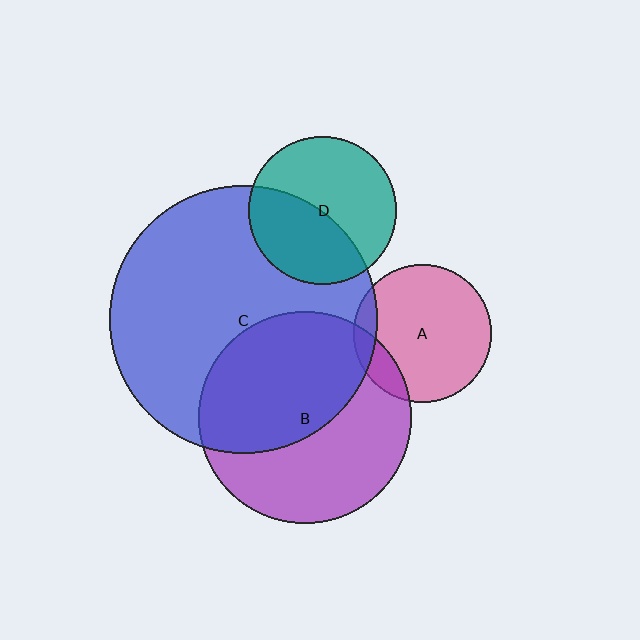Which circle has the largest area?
Circle C (blue).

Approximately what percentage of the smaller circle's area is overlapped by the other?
Approximately 50%.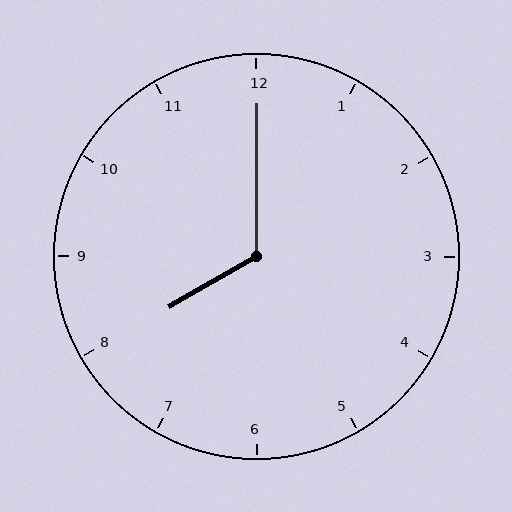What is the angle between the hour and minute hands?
Approximately 120 degrees.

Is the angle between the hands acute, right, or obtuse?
It is obtuse.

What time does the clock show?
8:00.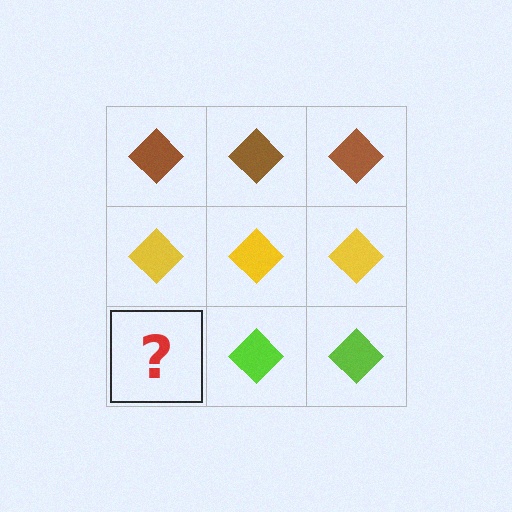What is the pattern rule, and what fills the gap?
The rule is that each row has a consistent color. The gap should be filled with a lime diamond.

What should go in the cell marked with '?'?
The missing cell should contain a lime diamond.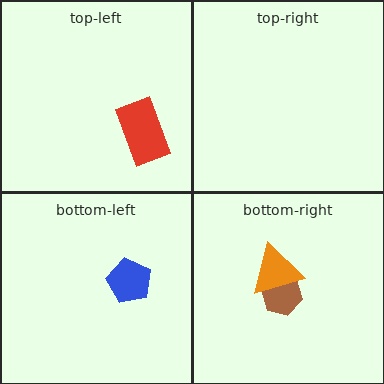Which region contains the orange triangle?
The bottom-right region.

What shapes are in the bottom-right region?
The brown hexagon, the orange triangle.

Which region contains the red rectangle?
The top-left region.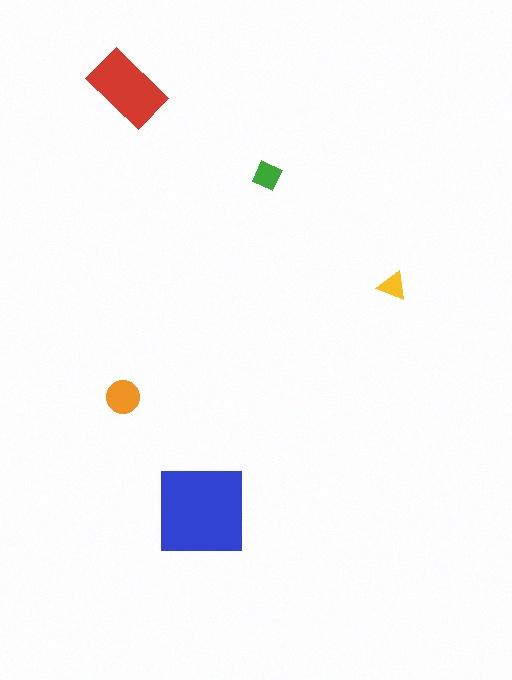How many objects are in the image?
There are 5 objects in the image.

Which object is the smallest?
The yellow triangle.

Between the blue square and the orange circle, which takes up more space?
The blue square.